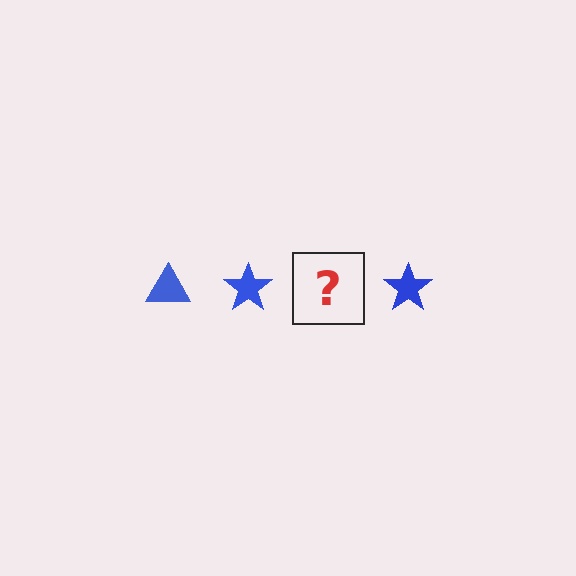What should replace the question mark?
The question mark should be replaced with a blue triangle.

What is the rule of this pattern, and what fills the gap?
The rule is that the pattern cycles through triangle, star shapes in blue. The gap should be filled with a blue triangle.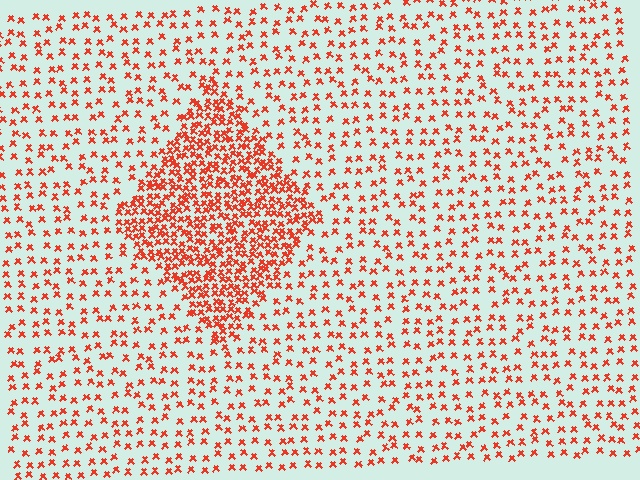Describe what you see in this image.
The image contains small red elements arranged at two different densities. A diamond-shaped region is visible where the elements are more densely packed than the surrounding area.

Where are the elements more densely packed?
The elements are more densely packed inside the diamond boundary.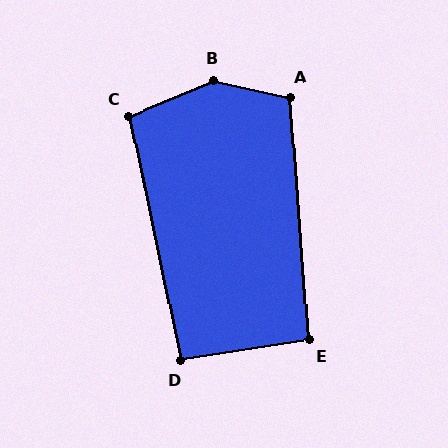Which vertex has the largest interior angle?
B, at approximately 146 degrees.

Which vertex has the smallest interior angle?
D, at approximately 93 degrees.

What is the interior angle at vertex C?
Approximately 101 degrees (obtuse).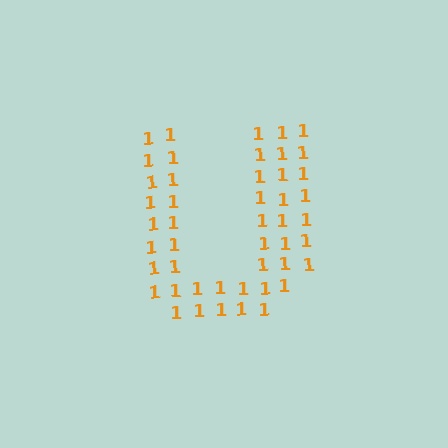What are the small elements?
The small elements are digit 1's.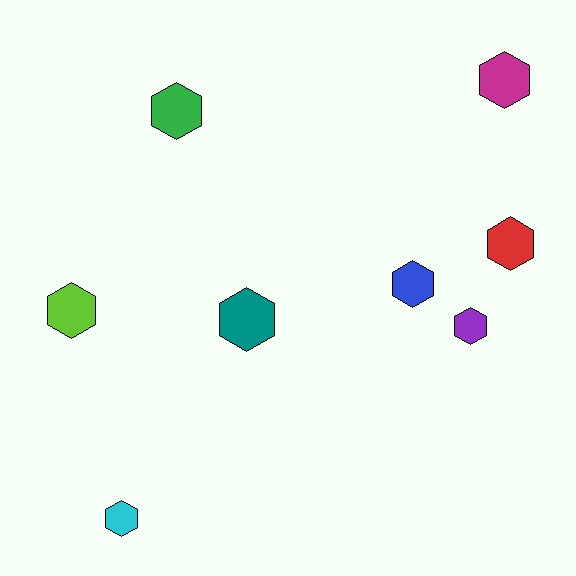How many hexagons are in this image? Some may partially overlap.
There are 8 hexagons.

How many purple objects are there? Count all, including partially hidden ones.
There is 1 purple object.